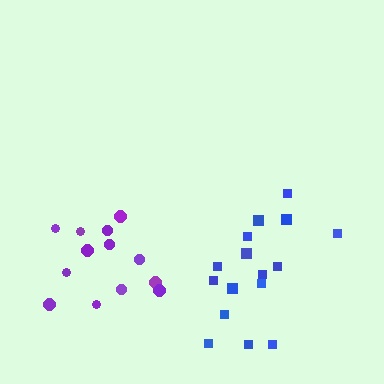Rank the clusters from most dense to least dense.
purple, blue.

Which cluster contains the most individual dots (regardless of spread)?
Blue (16).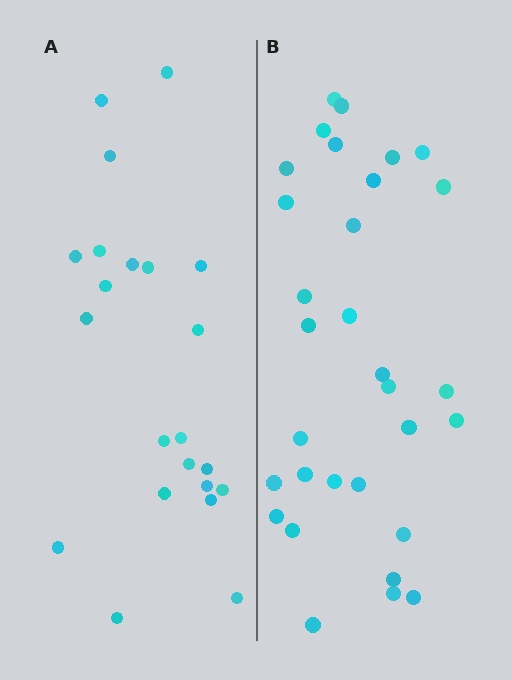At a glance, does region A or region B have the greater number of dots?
Region B (the right region) has more dots.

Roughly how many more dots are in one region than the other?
Region B has roughly 8 or so more dots than region A.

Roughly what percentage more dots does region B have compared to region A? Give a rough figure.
About 40% more.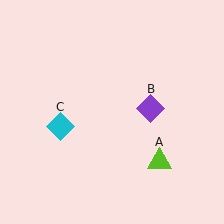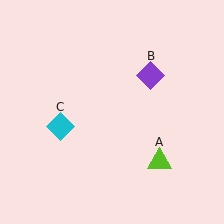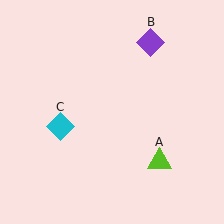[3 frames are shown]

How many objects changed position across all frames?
1 object changed position: purple diamond (object B).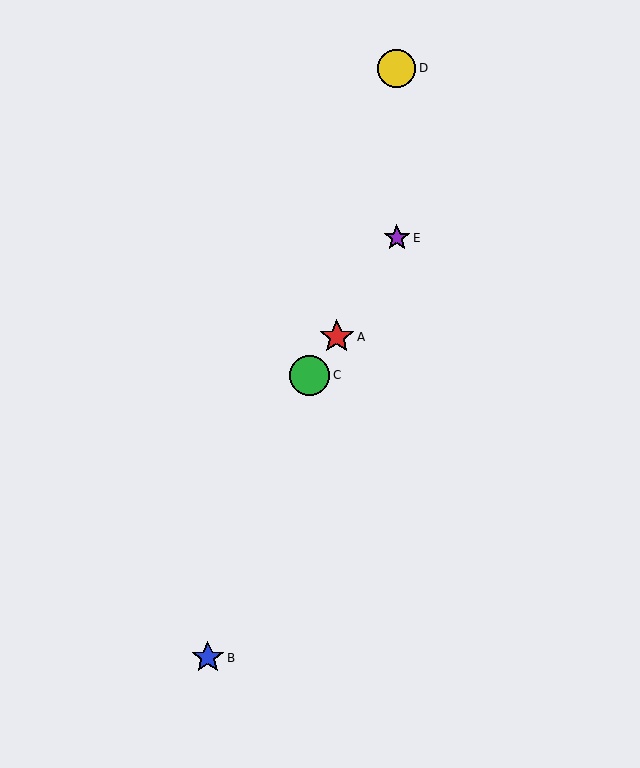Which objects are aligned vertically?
Objects D, E are aligned vertically.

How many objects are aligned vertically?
2 objects (D, E) are aligned vertically.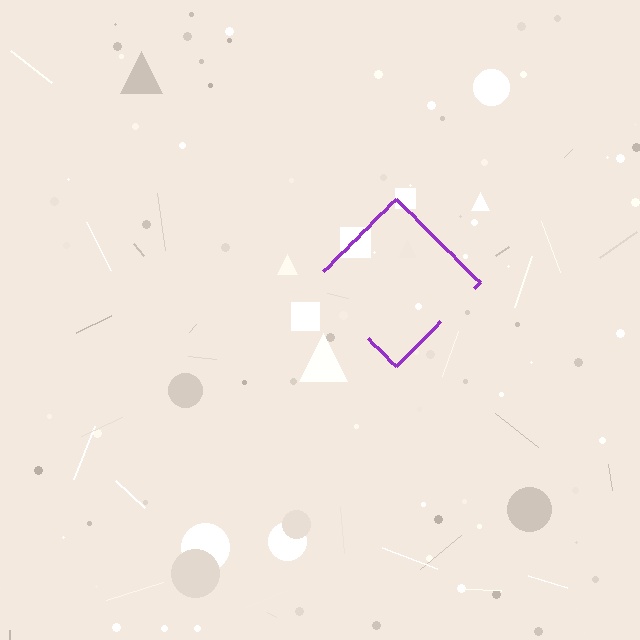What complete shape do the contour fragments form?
The contour fragments form a diamond.